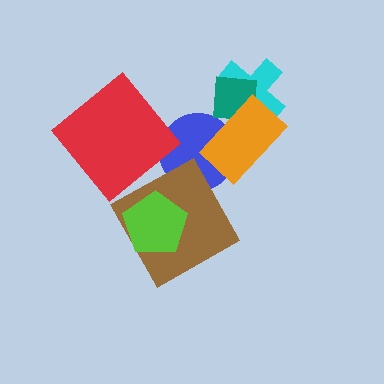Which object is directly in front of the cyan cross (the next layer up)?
The teal square is directly in front of the cyan cross.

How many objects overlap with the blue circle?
2 objects overlap with the blue circle.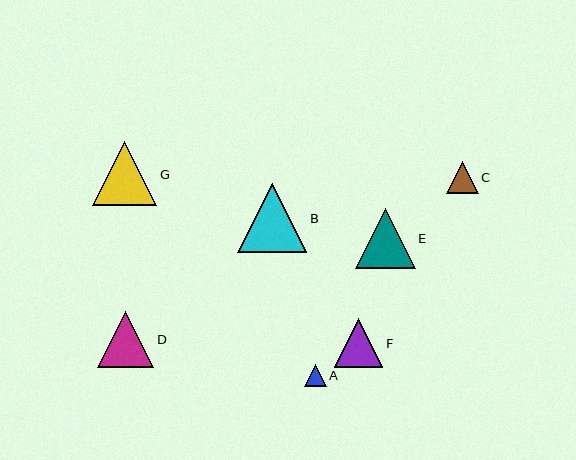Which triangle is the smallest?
Triangle A is the smallest with a size of approximately 21 pixels.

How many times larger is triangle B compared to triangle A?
Triangle B is approximately 3.2 times the size of triangle A.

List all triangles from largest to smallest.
From largest to smallest: B, G, E, D, F, C, A.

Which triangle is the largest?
Triangle B is the largest with a size of approximately 69 pixels.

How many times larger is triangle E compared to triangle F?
Triangle E is approximately 1.2 times the size of triangle F.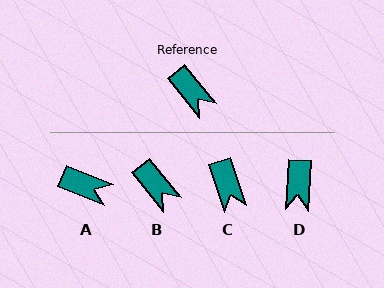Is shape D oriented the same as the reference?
No, it is off by about 43 degrees.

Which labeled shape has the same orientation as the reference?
B.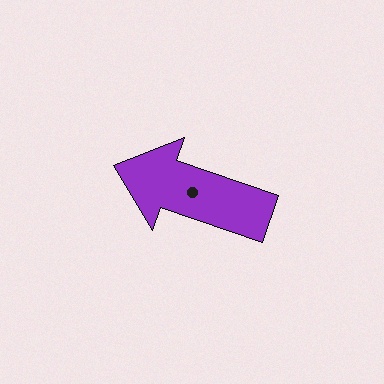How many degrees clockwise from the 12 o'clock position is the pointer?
Approximately 289 degrees.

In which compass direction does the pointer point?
West.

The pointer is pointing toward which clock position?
Roughly 10 o'clock.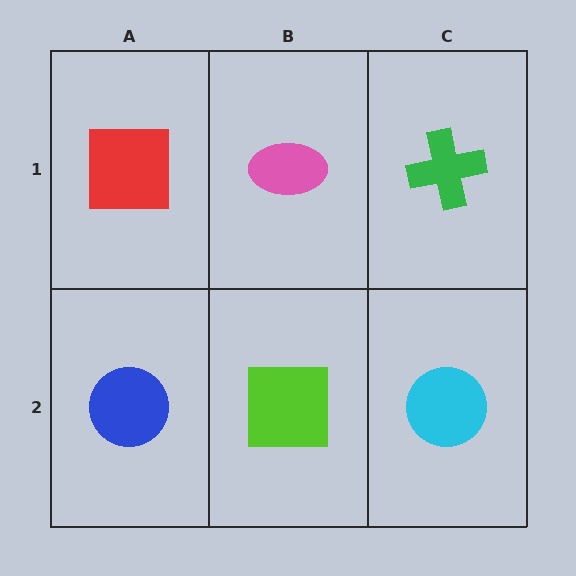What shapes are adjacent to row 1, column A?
A blue circle (row 2, column A), a pink ellipse (row 1, column B).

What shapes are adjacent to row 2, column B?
A pink ellipse (row 1, column B), a blue circle (row 2, column A), a cyan circle (row 2, column C).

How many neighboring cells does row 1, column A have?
2.